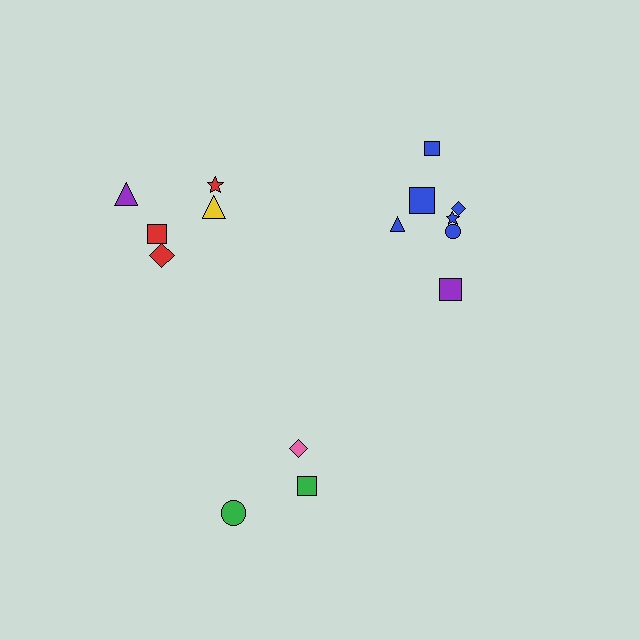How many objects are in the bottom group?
There are 3 objects.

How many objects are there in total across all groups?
There are 15 objects.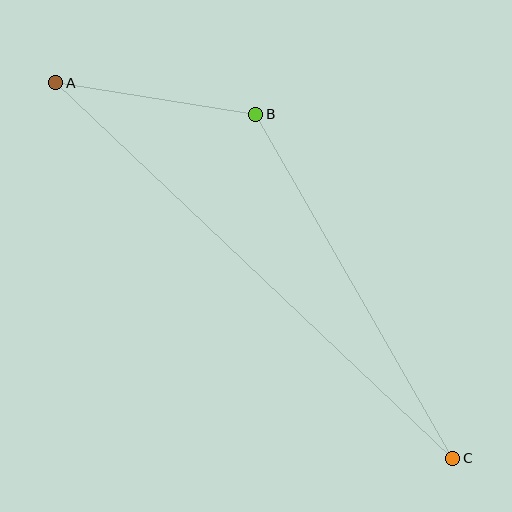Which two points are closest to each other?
Points A and B are closest to each other.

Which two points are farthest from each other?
Points A and C are farthest from each other.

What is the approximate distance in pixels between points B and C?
The distance between B and C is approximately 396 pixels.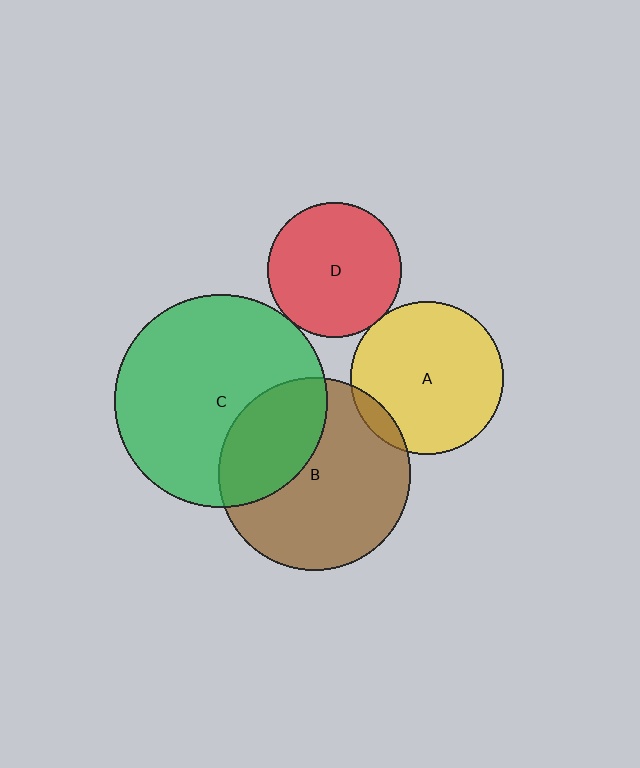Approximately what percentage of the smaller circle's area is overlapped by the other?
Approximately 10%.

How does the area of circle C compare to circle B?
Approximately 1.2 times.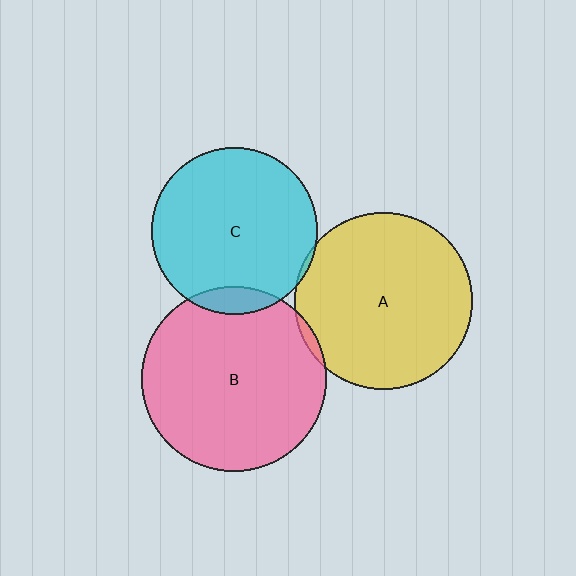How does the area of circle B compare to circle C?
Approximately 1.2 times.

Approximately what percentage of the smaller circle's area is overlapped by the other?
Approximately 10%.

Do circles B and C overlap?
Yes.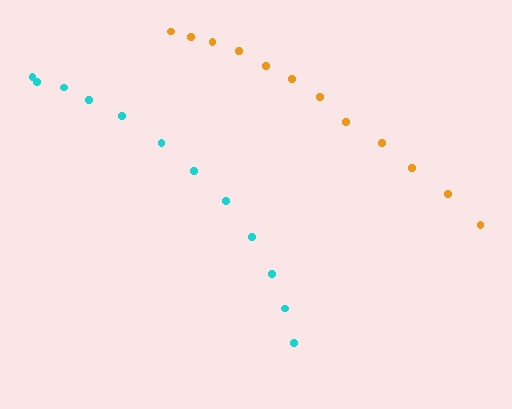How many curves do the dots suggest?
There are 2 distinct paths.